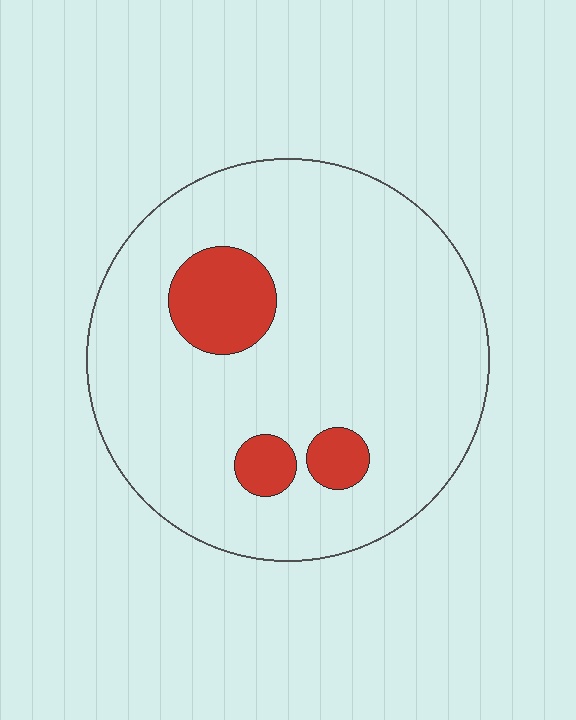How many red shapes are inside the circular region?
3.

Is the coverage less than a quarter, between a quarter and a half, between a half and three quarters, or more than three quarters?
Less than a quarter.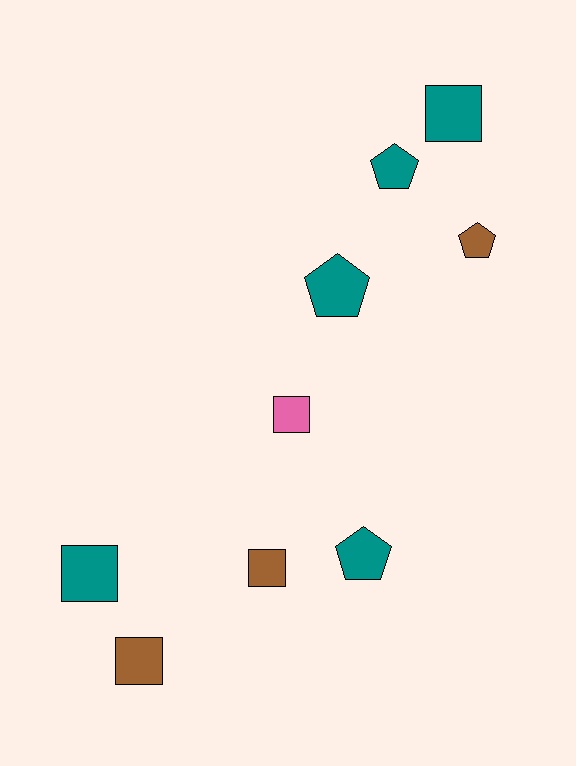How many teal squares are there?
There are 2 teal squares.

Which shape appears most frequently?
Square, with 5 objects.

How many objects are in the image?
There are 9 objects.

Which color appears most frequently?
Teal, with 5 objects.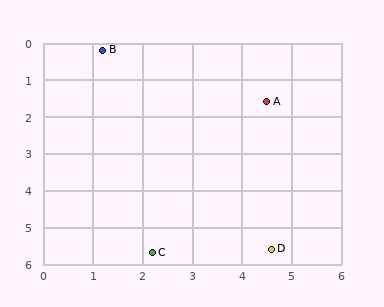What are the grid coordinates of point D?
Point D is at approximately (4.6, 5.6).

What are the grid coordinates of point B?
Point B is at approximately (1.2, 0.2).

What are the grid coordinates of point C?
Point C is at approximately (2.2, 5.7).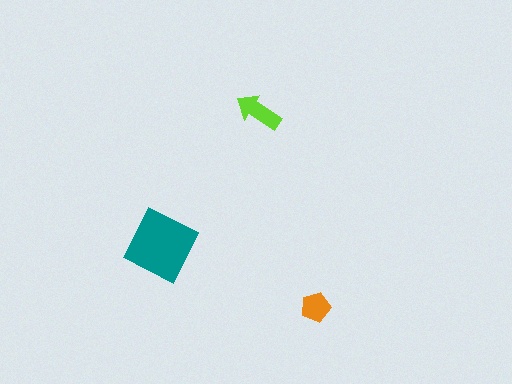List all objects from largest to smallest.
The teal diamond, the lime arrow, the orange pentagon.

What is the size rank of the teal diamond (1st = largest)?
1st.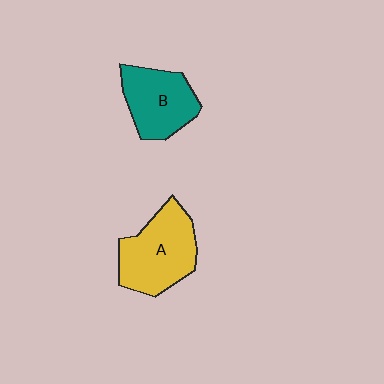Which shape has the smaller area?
Shape B (teal).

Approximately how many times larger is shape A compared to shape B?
Approximately 1.2 times.